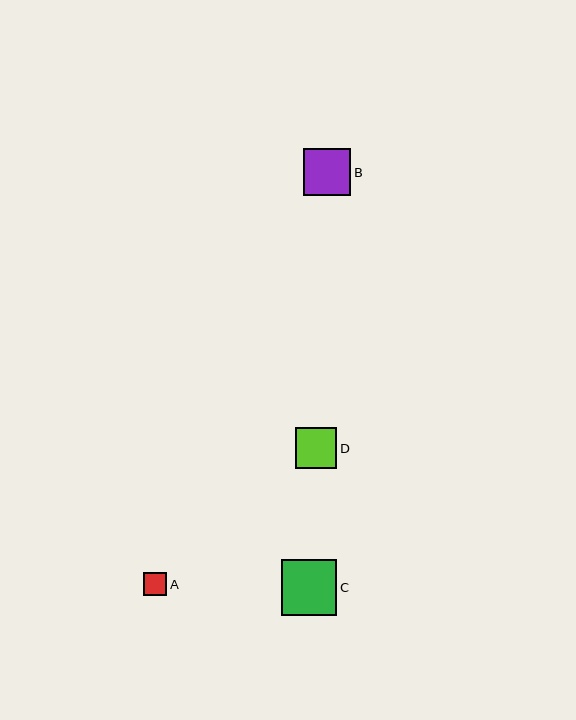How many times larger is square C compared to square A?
Square C is approximately 2.4 times the size of square A.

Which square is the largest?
Square C is the largest with a size of approximately 56 pixels.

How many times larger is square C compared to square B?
Square C is approximately 1.2 times the size of square B.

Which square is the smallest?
Square A is the smallest with a size of approximately 23 pixels.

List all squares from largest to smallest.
From largest to smallest: C, B, D, A.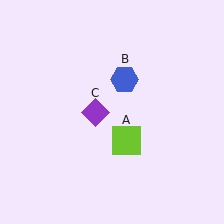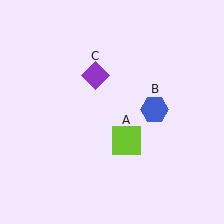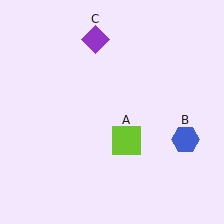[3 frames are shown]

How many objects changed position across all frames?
2 objects changed position: blue hexagon (object B), purple diamond (object C).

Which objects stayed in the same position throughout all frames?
Lime square (object A) remained stationary.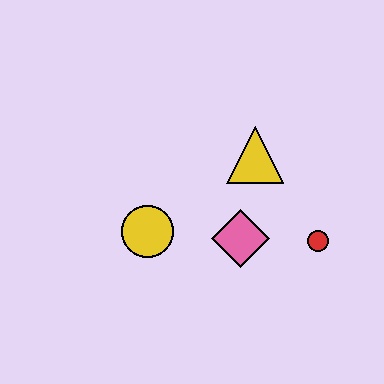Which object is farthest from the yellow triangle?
The yellow circle is farthest from the yellow triangle.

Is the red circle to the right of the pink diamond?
Yes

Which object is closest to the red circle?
The pink diamond is closest to the red circle.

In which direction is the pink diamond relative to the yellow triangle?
The pink diamond is below the yellow triangle.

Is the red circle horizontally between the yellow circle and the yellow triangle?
No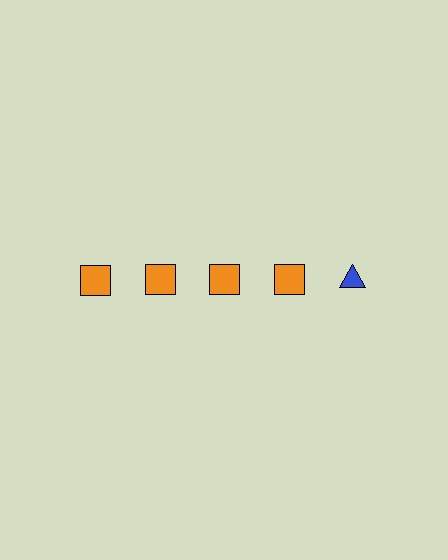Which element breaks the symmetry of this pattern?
The blue triangle in the top row, rightmost column breaks the symmetry. All other shapes are orange squares.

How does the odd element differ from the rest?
It differs in both color (blue instead of orange) and shape (triangle instead of square).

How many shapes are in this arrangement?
There are 5 shapes arranged in a grid pattern.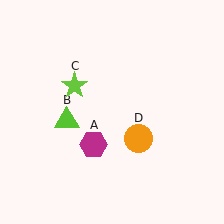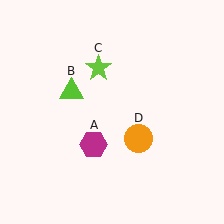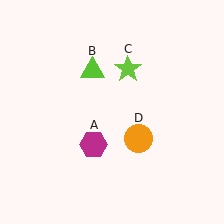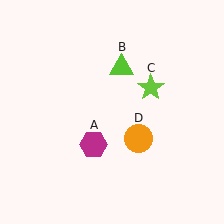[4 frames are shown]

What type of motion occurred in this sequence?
The lime triangle (object B), lime star (object C) rotated clockwise around the center of the scene.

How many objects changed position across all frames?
2 objects changed position: lime triangle (object B), lime star (object C).